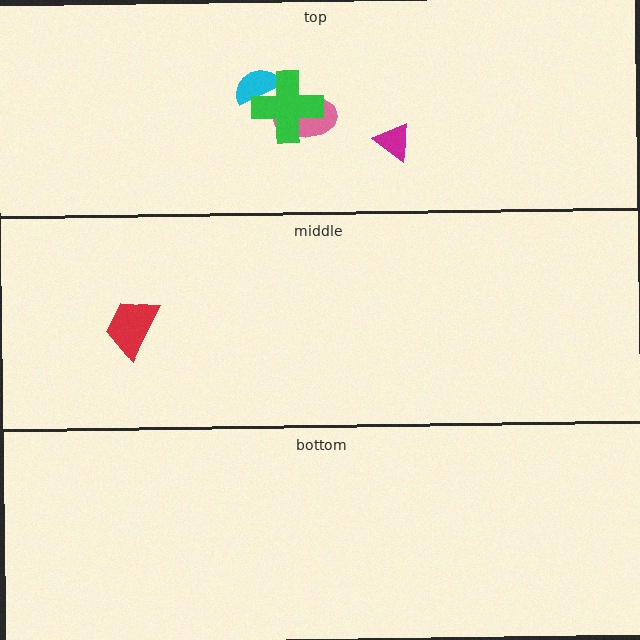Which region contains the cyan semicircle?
The top region.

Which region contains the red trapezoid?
The middle region.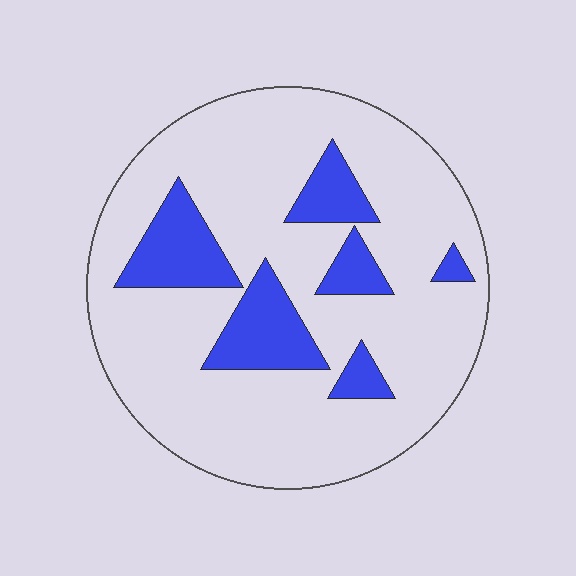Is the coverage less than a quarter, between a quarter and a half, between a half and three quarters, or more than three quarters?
Less than a quarter.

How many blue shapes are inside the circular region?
6.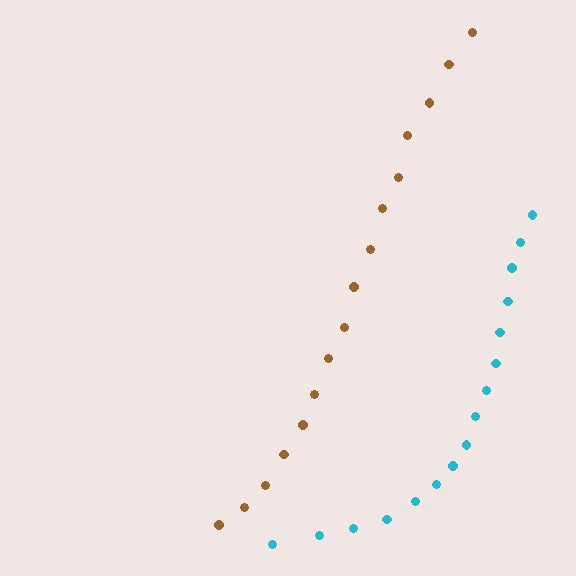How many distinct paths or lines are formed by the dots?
There are 2 distinct paths.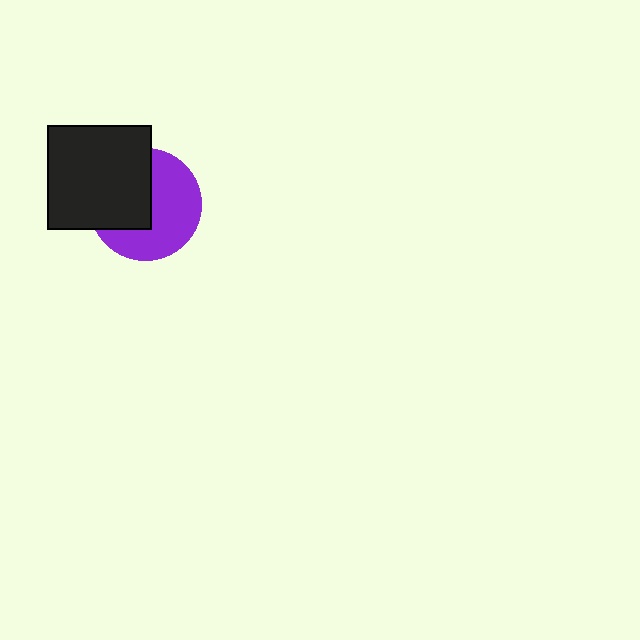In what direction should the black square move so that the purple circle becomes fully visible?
The black square should move left. That is the shortest direction to clear the overlap and leave the purple circle fully visible.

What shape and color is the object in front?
The object in front is a black square.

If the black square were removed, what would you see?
You would see the complete purple circle.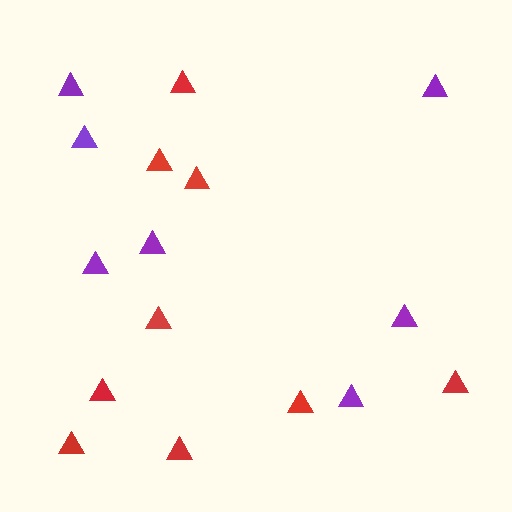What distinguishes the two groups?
There are 2 groups: one group of red triangles (9) and one group of purple triangles (7).